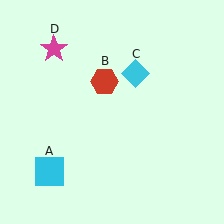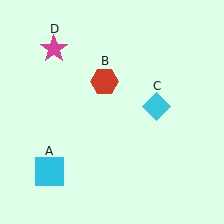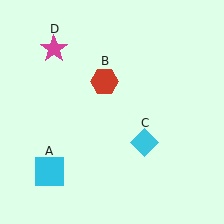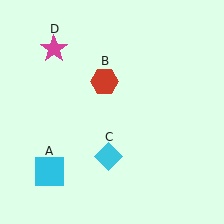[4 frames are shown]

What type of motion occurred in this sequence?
The cyan diamond (object C) rotated clockwise around the center of the scene.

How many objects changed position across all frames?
1 object changed position: cyan diamond (object C).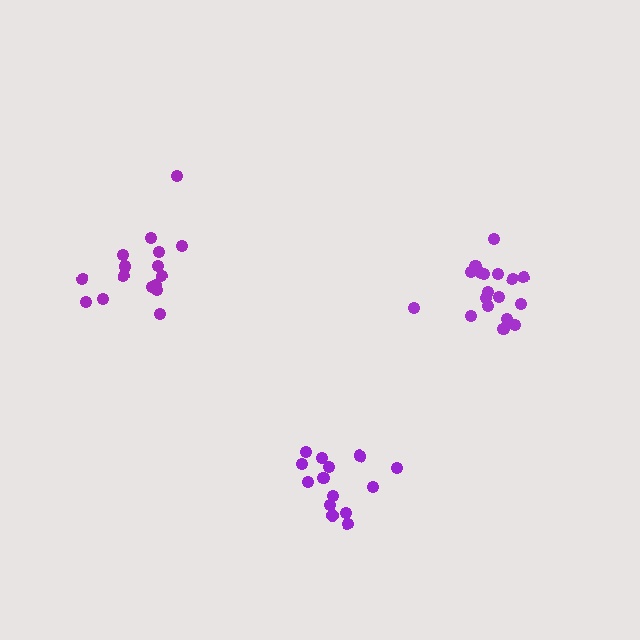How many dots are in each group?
Group 1: 18 dots, Group 2: 16 dots, Group 3: 14 dots (48 total).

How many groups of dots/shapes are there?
There are 3 groups.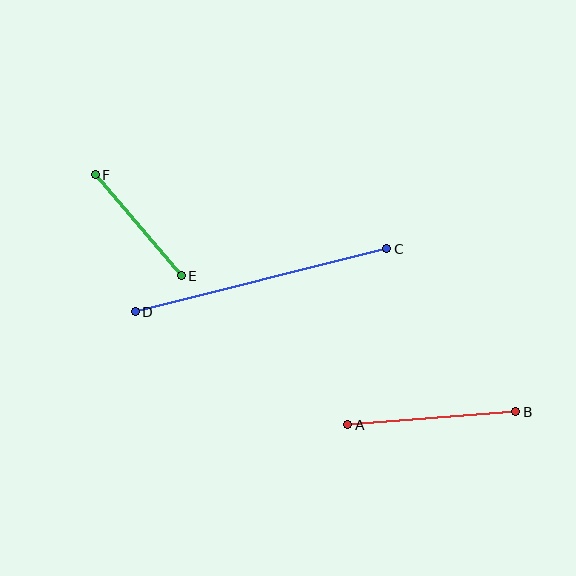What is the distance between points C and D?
The distance is approximately 259 pixels.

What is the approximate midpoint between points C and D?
The midpoint is at approximately (261, 280) pixels.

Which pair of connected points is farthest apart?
Points C and D are farthest apart.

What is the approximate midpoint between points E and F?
The midpoint is at approximately (138, 225) pixels.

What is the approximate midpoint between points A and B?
The midpoint is at approximately (432, 418) pixels.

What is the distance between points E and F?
The distance is approximately 132 pixels.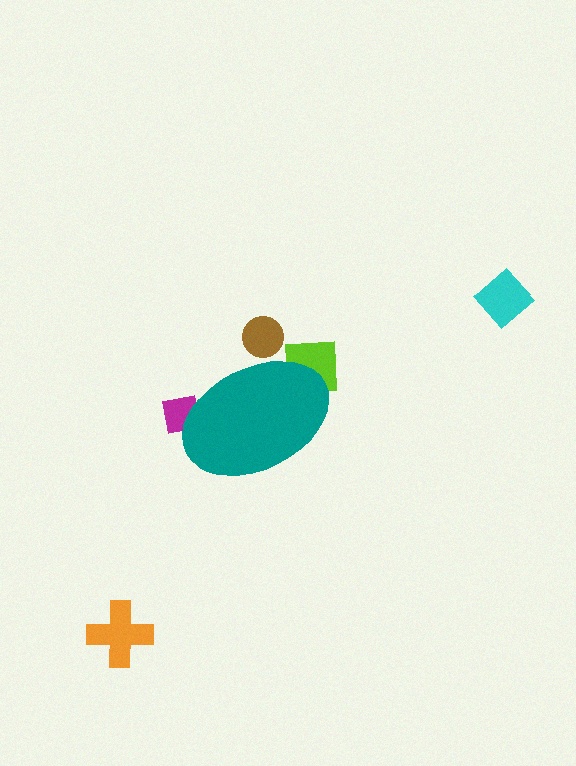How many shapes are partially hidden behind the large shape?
3 shapes are partially hidden.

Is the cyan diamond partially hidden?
No, the cyan diamond is fully visible.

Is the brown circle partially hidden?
Yes, the brown circle is partially hidden behind the teal ellipse.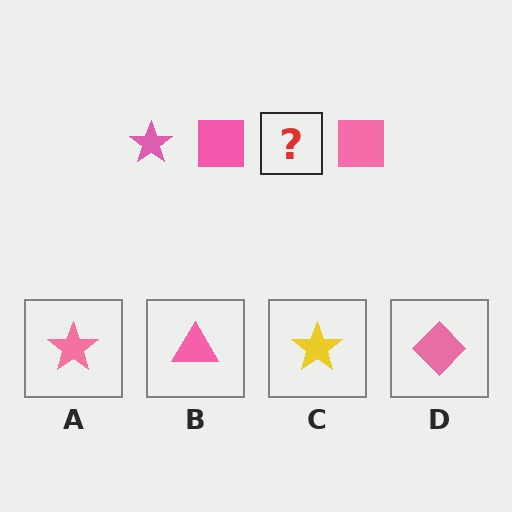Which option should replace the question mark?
Option A.